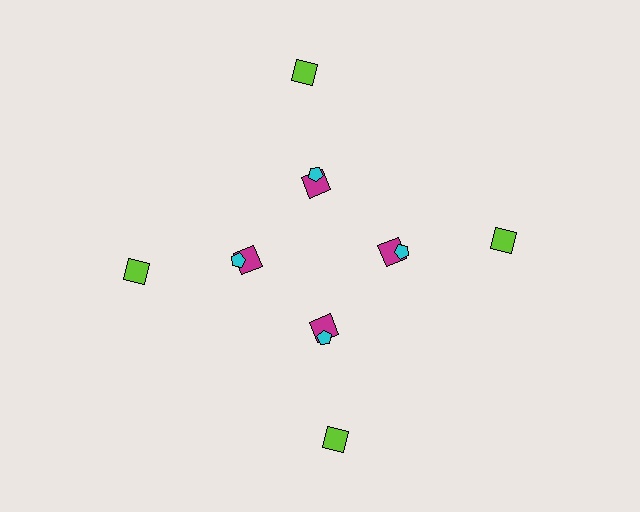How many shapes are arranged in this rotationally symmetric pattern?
There are 12 shapes, arranged in 4 groups of 3.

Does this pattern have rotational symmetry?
Yes, this pattern has 4-fold rotational symmetry. It looks the same after rotating 90 degrees around the center.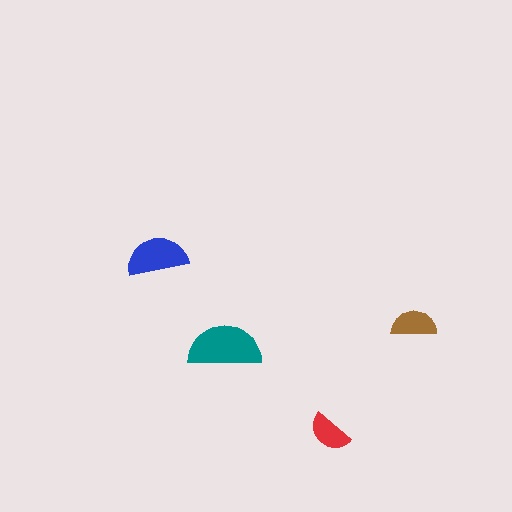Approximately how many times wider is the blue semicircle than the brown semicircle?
About 1.5 times wider.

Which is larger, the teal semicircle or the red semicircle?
The teal one.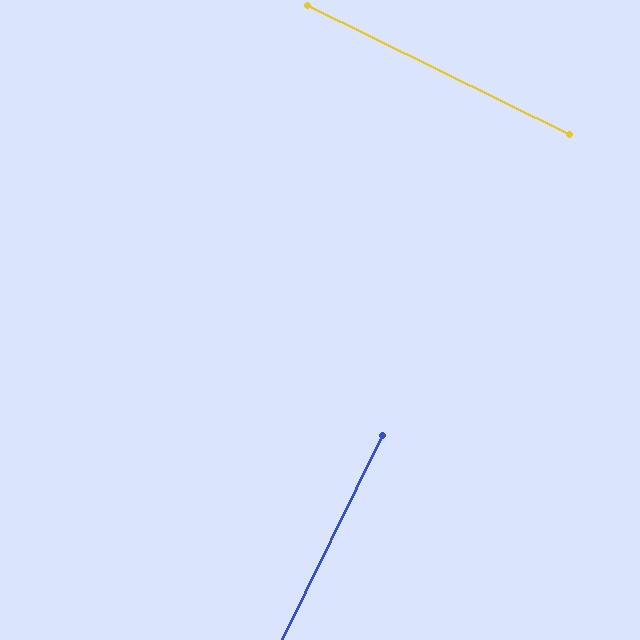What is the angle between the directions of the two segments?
Approximately 90 degrees.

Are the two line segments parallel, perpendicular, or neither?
Perpendicular — they meet at approximately 90°.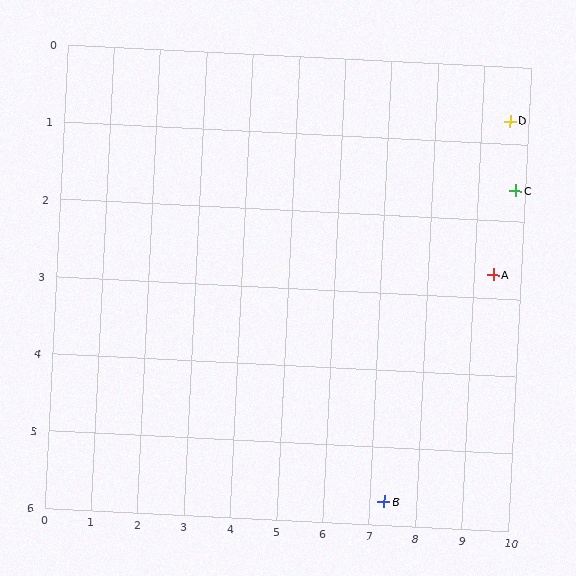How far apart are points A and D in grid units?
Points A and D are about 2.0 grid units apart.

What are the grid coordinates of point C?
Point C is at approximately (9.8, 1.6).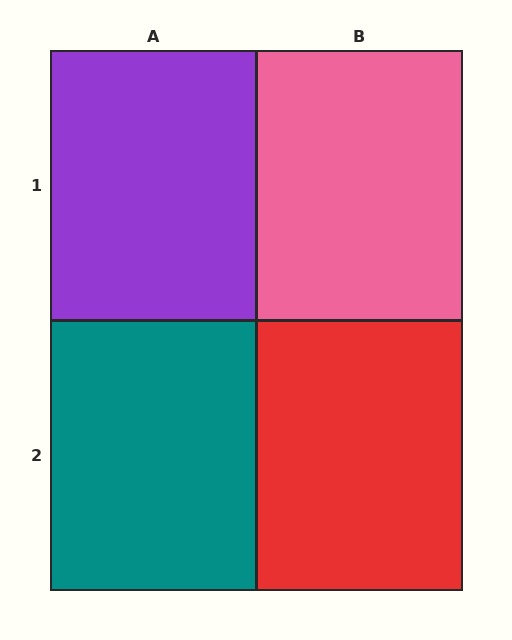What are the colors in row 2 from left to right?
Teal, red.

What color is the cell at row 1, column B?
Pink.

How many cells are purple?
1 cell is purple.